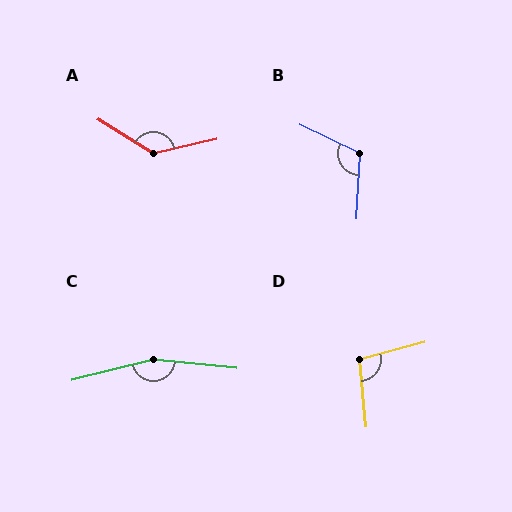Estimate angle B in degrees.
Approximately 113 degrees.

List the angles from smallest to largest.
D (99°), B (113°), A (135°), C (160°).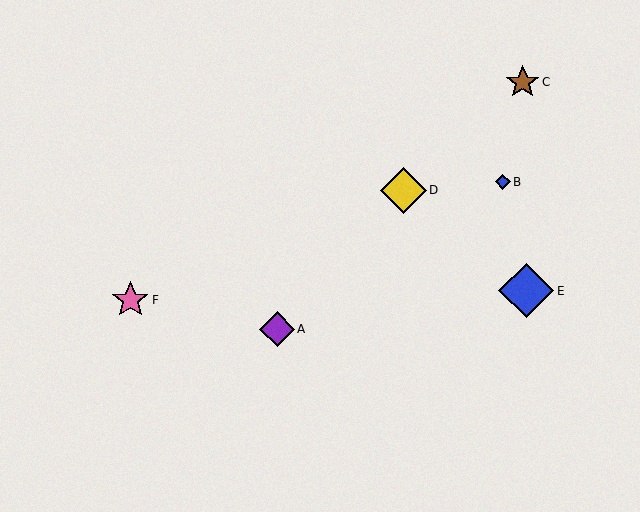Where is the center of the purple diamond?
The center of the purple diamond is at (277, 329).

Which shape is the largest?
The blue diamond (labeled E) is the largest.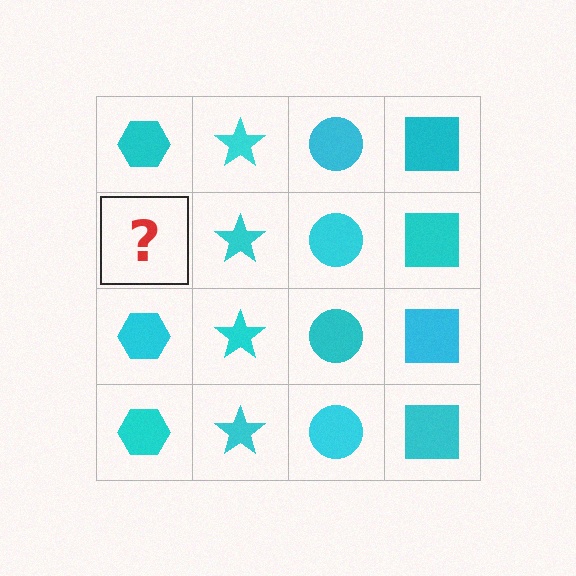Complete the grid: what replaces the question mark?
The question mark should be replaced with a cyan hexagon.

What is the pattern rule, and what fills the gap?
The rule is that each column has a consistent shape. The gap should be filled with a cyan hexagon.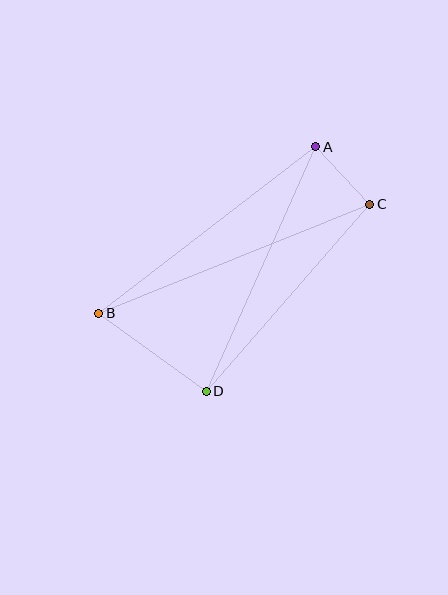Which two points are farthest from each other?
Points B and C are farthest from each other.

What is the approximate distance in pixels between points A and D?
The distance between A and D is approximately 268 pixels.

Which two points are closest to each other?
Points A and C are closest to each other.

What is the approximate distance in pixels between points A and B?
The distance between A and B is approximately 274 pixels.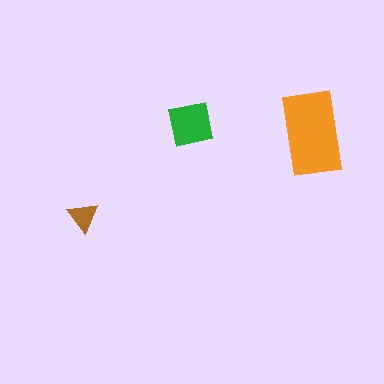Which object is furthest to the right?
The orange rectangle is rightmost.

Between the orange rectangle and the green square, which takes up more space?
The orange rectangle.